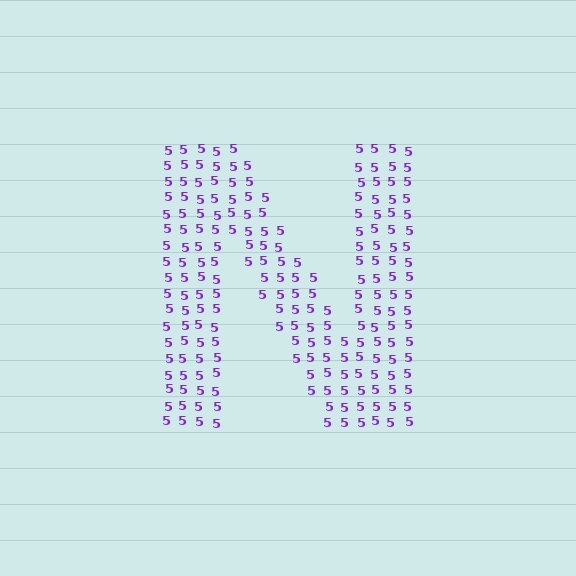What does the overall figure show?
The overall figure shows the letter N.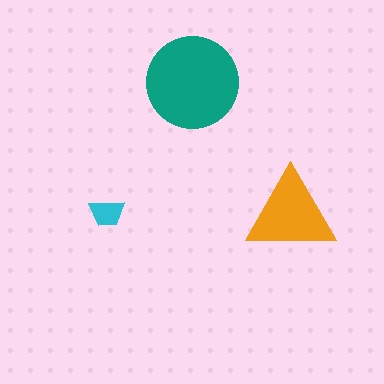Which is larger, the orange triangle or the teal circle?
The teal circle.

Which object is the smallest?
The cyan trapezoid.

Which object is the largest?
The teal circle.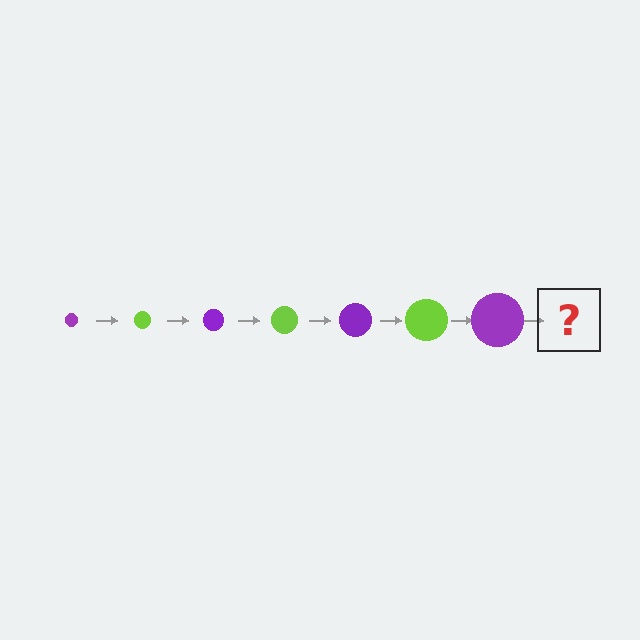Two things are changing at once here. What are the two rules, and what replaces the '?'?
The two rules are that the circle grows larger each step and the color cycles through purple and lime. The '?' should be a lime circle, larger than the previous one.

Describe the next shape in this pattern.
It should be a lime circle, larger than the previous one.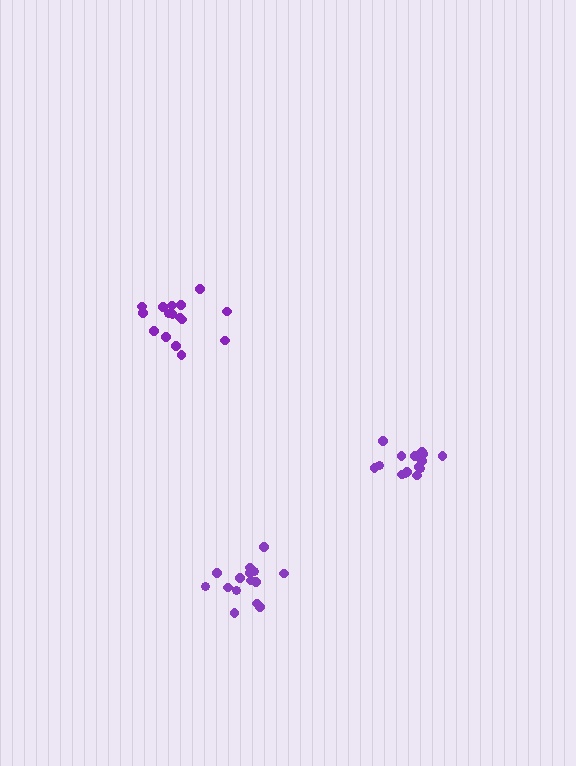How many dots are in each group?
Group 1: 15 dots, Group 2: 16 dots, Group 3: 15 dots (46 total).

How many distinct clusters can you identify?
There are 3 distinct clusters.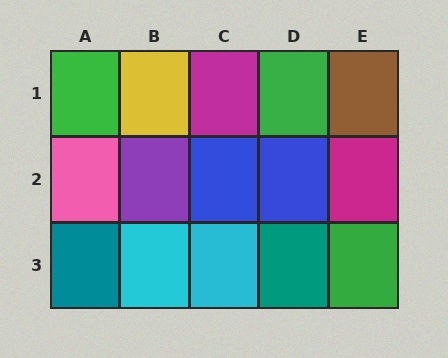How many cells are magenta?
2 cells are magenta.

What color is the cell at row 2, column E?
Magenta.